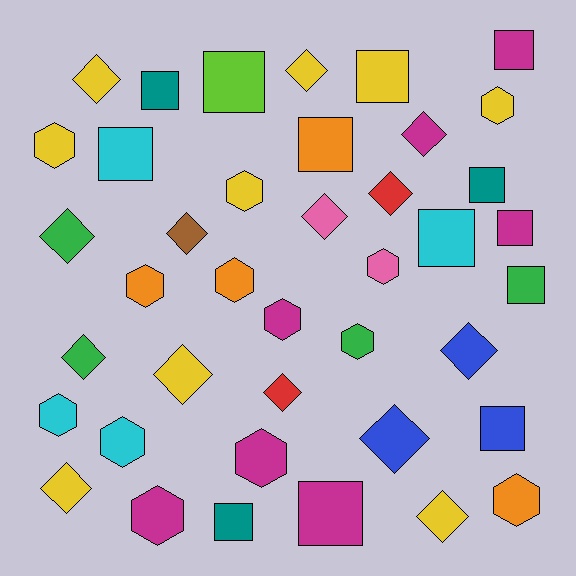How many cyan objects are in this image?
There are 4 cyan objects.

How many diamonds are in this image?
There are 14 diamonds.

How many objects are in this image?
There are 40 objects.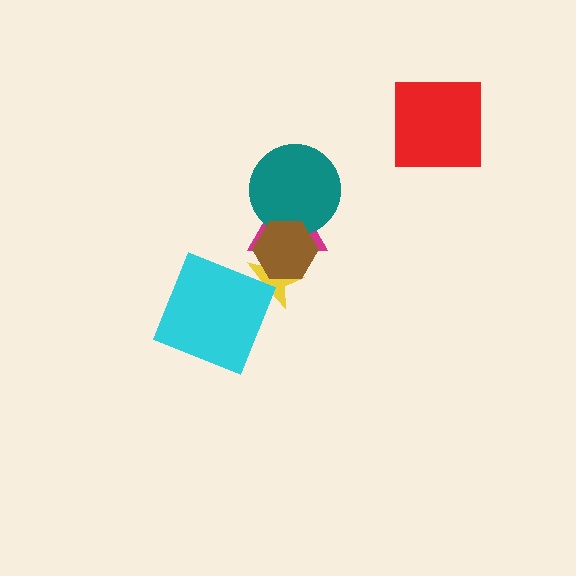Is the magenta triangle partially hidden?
Yes, it is partially covered by another shape.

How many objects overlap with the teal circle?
2 objects overlap with the teal circle.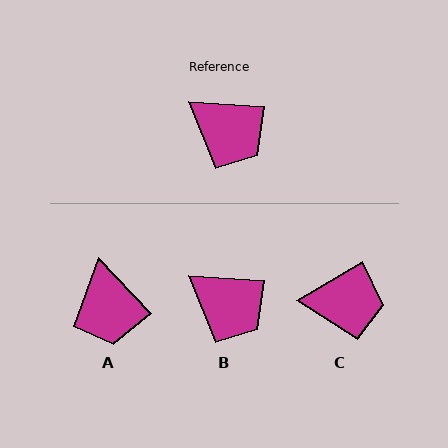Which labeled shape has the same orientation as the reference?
B.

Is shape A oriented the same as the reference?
No, it is off by about 42 degrees.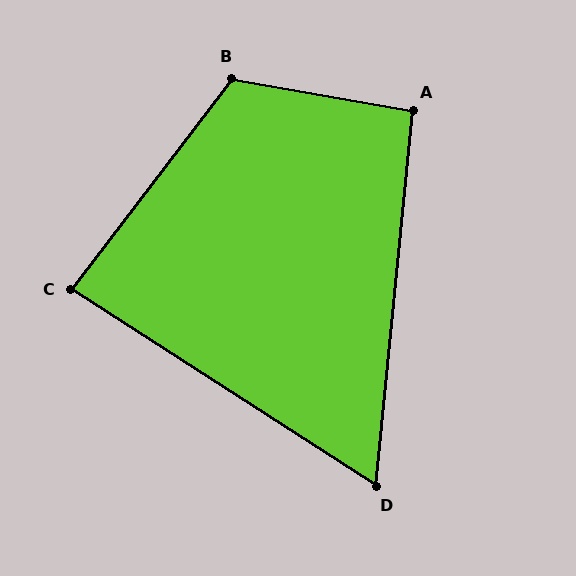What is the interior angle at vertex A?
Approximately 95 degrees (approximately right).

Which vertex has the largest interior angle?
B, at approximately 117 degrees.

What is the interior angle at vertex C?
Approximately 85 degrees (approximately right).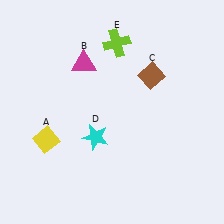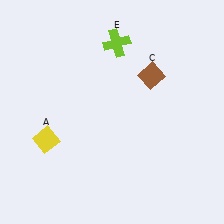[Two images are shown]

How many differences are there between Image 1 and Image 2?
There are 2 differences between the two images.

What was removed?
The magenta triangle (B), the cyan star (D) were removed in Image 2.